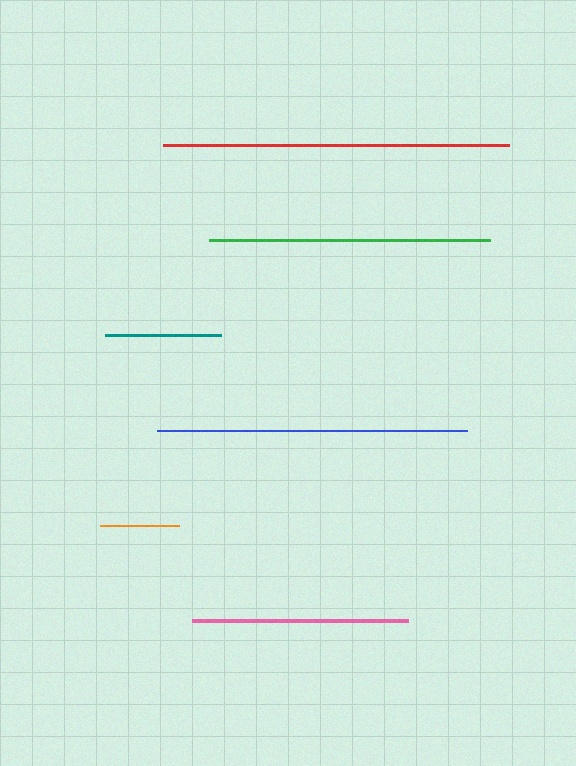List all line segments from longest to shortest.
From longest to shortest: red, blue, green, pink, teal, orange.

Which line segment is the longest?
The red line is the longest at approximately 345 pixels.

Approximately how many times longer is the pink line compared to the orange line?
The pink line is approximately 2.7 times the length of the orange line.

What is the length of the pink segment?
The pink segment is approximately 216 pixels long.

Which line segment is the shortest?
The orange line is the shortest at approximately 79 pixels.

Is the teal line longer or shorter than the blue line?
The blue line is longer than the teal line.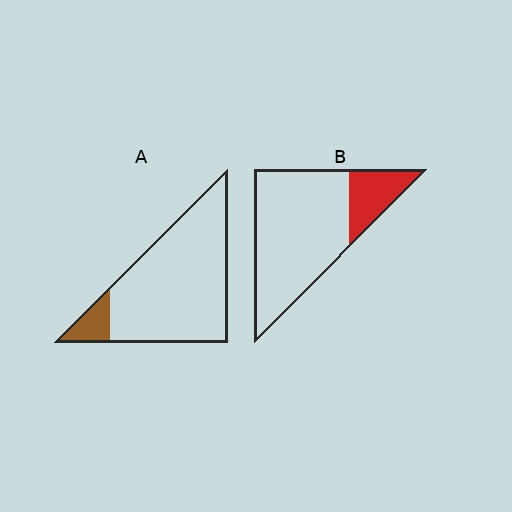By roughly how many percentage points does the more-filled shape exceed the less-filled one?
By roughly 10 percentage points (B over A).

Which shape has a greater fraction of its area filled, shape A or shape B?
Shape B.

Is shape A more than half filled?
No.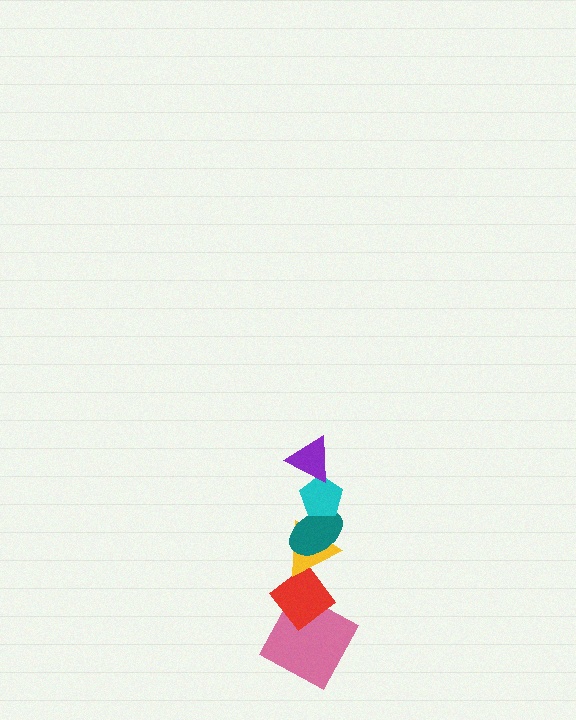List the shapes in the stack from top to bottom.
From top to bottom: the purple triangle, the cyan pentagon, the teal ellipse, the yellow triangle, the red diamond, the pink square.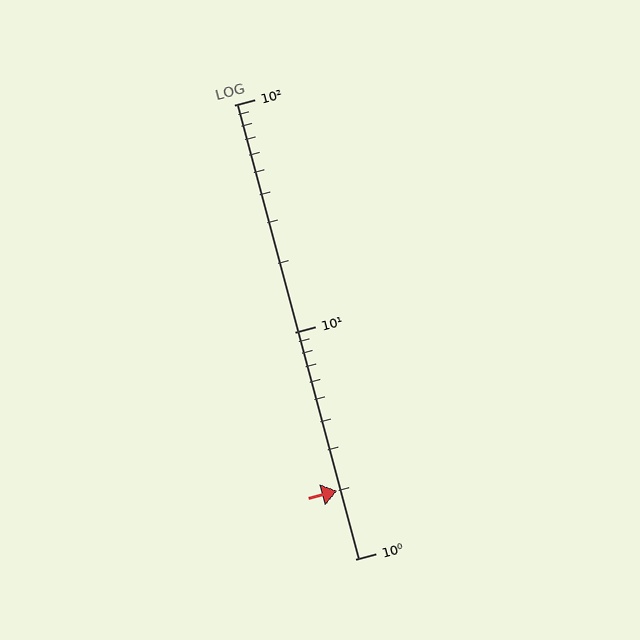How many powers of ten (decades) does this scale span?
The scale spans 2 decades, from 1 to 100.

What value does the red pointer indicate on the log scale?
The pointer indicates approximately 2.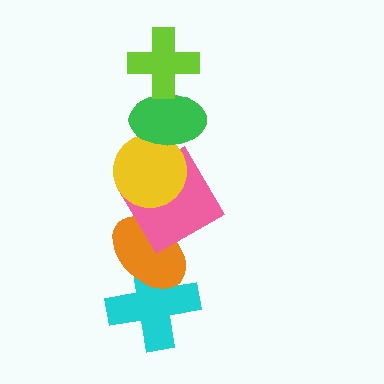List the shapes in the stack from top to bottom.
From top to bottom: the lime cross, the green ellipse, the yellow circle, the pink diamond, the orange ellipse, the cyan cross.